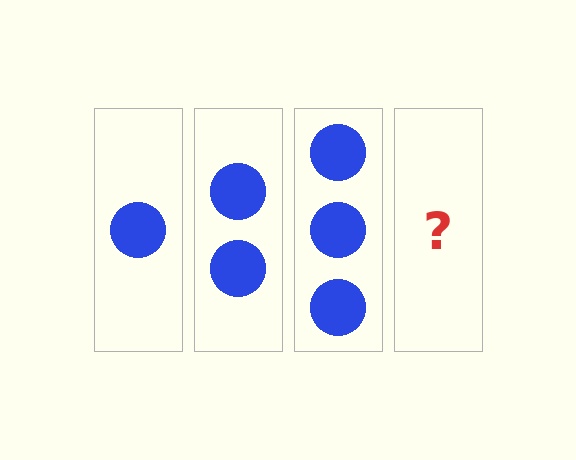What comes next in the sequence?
The next element should be 4 circles.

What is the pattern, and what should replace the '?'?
The pattern is that each step adds one more circle. The '?' should be 4 circles.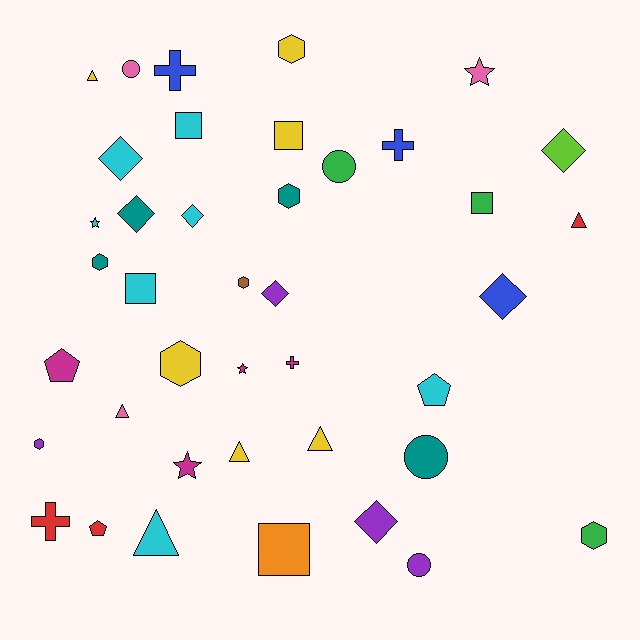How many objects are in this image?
There are 40 objects.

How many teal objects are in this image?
There are 4 teal objects.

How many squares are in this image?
There are 5 squares.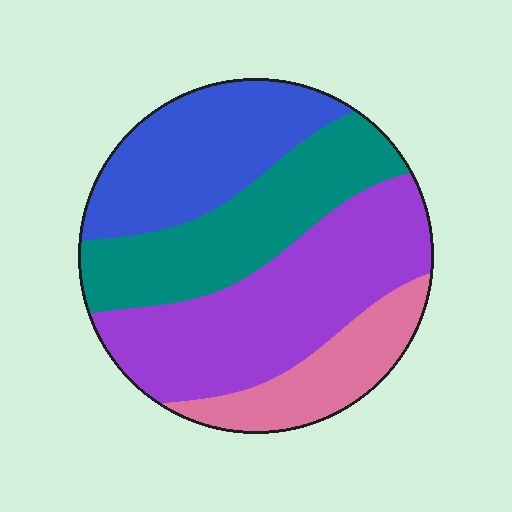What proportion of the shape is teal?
Teal covers about 25% of the shape.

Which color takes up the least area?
Pink, at roughly 15%.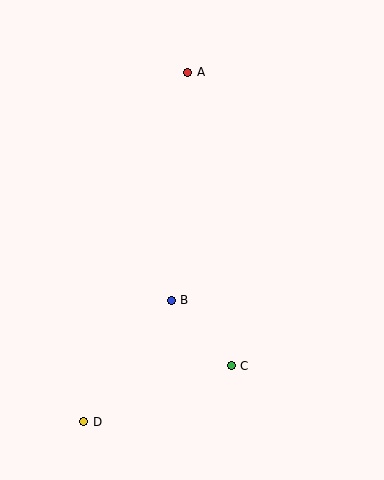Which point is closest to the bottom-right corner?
Point C is closest to the bottom-right corner.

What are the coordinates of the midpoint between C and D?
The midpoint between C and D is at (157, 394).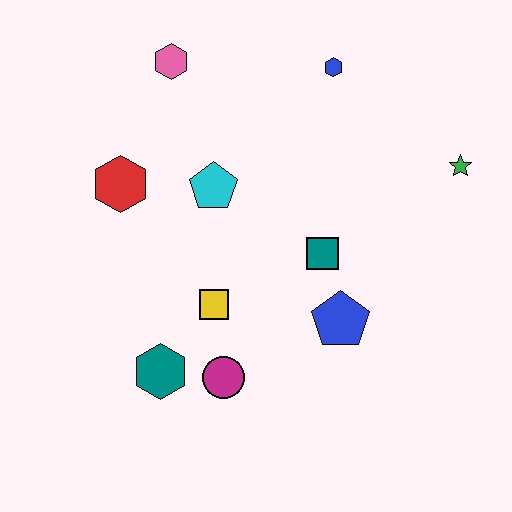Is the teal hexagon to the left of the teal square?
Yes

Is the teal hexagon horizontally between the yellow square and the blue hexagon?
No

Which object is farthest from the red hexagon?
The green star is farthest from the red hexagon.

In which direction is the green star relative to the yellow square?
The green star is to the right of the yellow square.